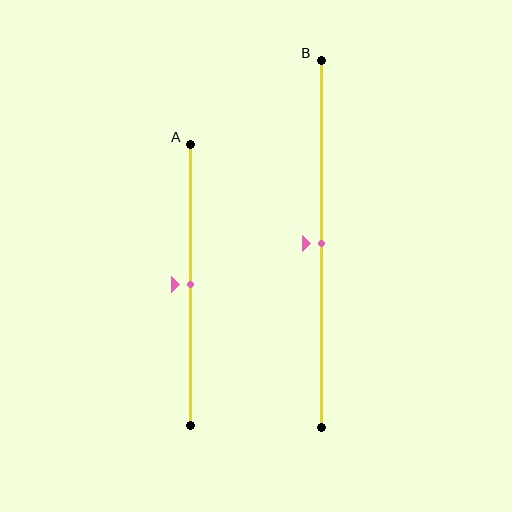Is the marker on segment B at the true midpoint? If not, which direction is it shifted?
Yes, the marker on segment B is at the true midpoint.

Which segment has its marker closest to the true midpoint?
Segment A has its marker closest to the true midpoint.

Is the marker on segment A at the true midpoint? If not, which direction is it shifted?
Yes, the marker on segment A is at the true midpoint.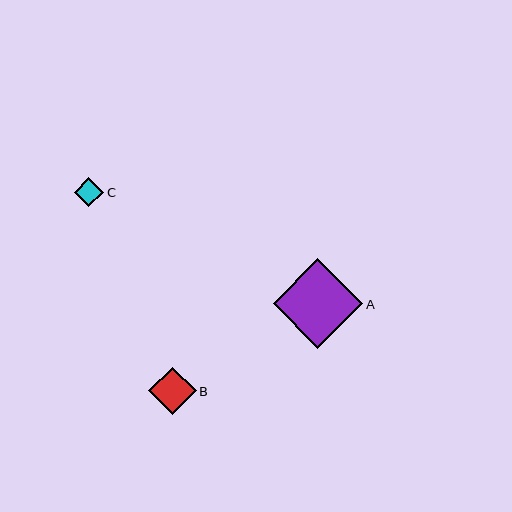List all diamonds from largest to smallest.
From largest to smallest: A, B, C.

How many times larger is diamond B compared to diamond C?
Diamond B is approximately 1.6 times the size of diamond C.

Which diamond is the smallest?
Diamond C is the smallest with a size of approximately 29 pixels.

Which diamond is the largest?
Diamond A is the largest with a size of approximately 90 pixels.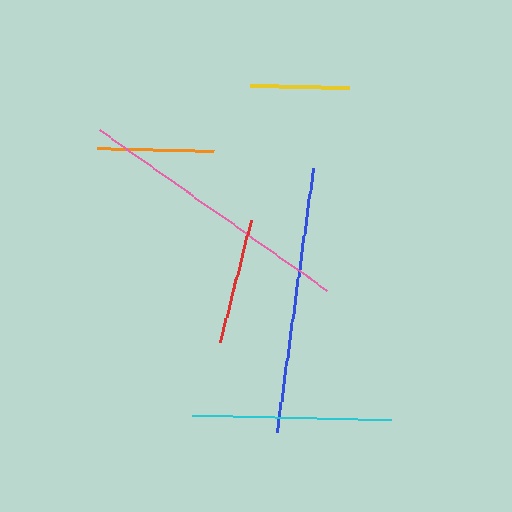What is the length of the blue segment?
The blue segment is approximately 266 pixels long.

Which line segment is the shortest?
The yellow line is the shortest at approximately 99 pixels.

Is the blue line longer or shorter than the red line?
The blue line is longer than the red line.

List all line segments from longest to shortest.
From longest to shortest: pink, blue, cyan, red, orange, yellow.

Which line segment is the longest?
The pink line is the longest at approximately 278 pixels.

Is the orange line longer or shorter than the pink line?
The pink line is longer than the orange line.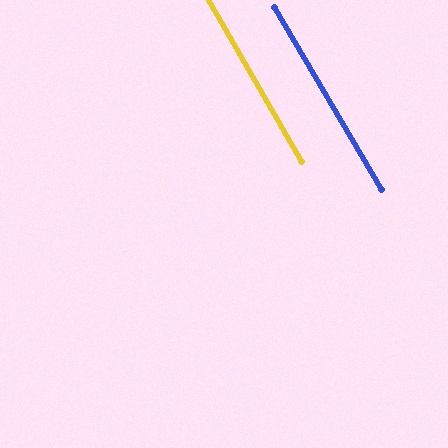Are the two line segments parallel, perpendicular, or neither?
Parallel — their directions differ by only 0.5°.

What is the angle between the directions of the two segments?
Approximately 1 degree.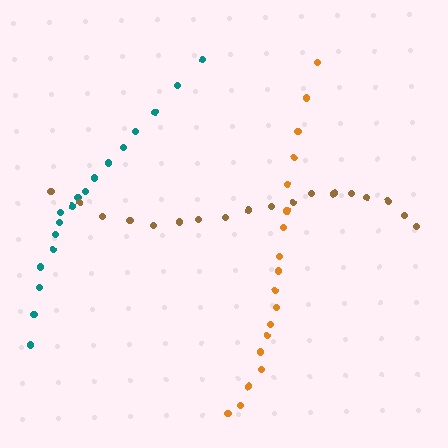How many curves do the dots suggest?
There are 3 distinct paths.